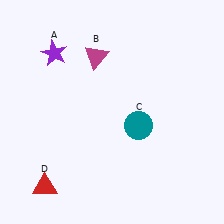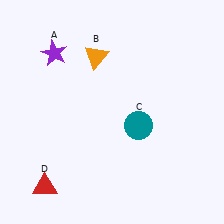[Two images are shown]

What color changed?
The triangle (B) changed from magenta in Image 1 to orange in Image 2.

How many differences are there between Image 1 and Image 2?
There is 1 difference between the two images.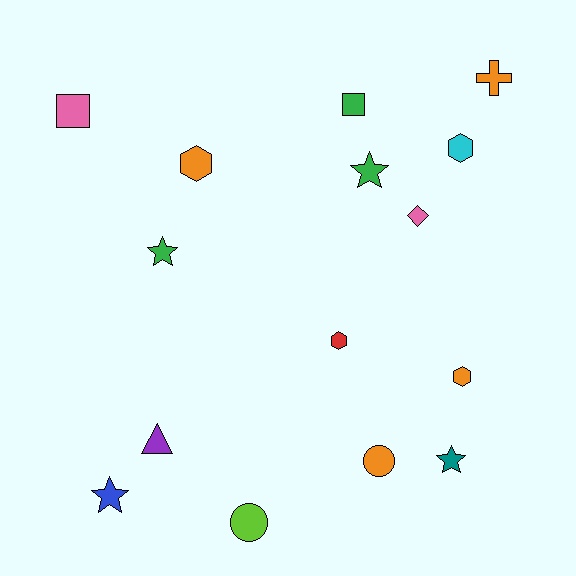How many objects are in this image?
There are 15 objects.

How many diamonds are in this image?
There is 1 diamond.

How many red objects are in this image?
There is 1 red object.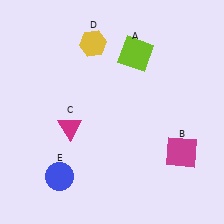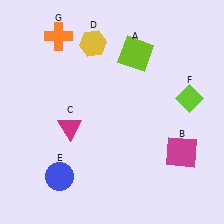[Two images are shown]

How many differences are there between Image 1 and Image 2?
There are 2 differences between the two images.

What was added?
A lime diamond (F), an orange cross (G) were added in Image 2.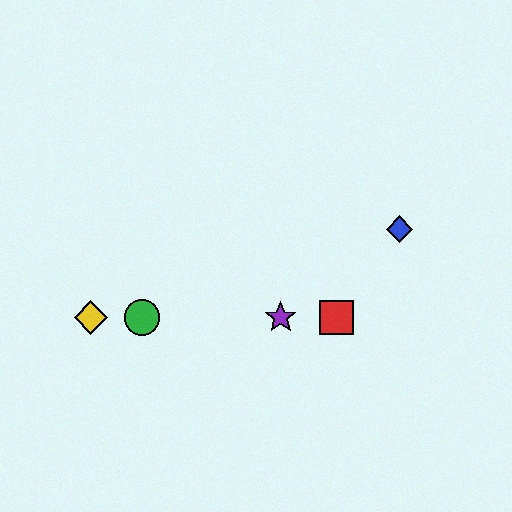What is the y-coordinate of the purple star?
The purple star is at y≈317.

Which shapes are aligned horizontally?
The red square, the green circle, the yellow diamond, the purple star are aligned horizontally.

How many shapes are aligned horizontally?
4 shapes (the red square, the green circle, the yellow diamond, the purple star) are aligned horizontally.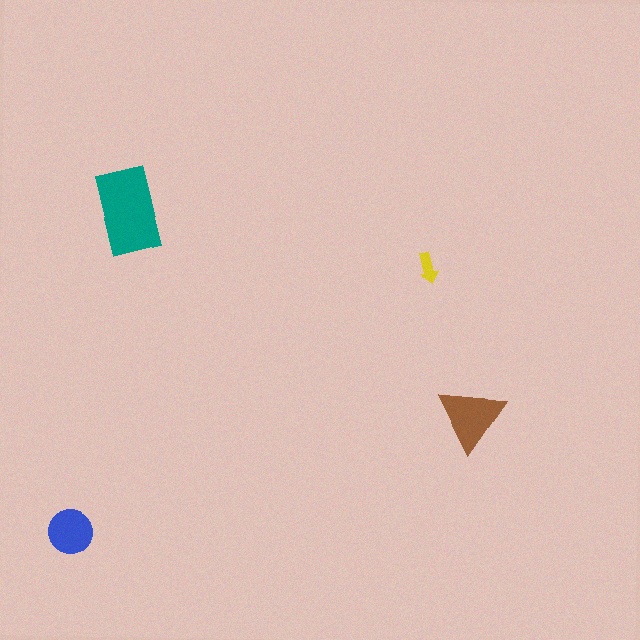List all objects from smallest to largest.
The yellow arrow, the blue circle, the brown triangle, the teal rectangle.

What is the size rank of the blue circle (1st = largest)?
3rd.